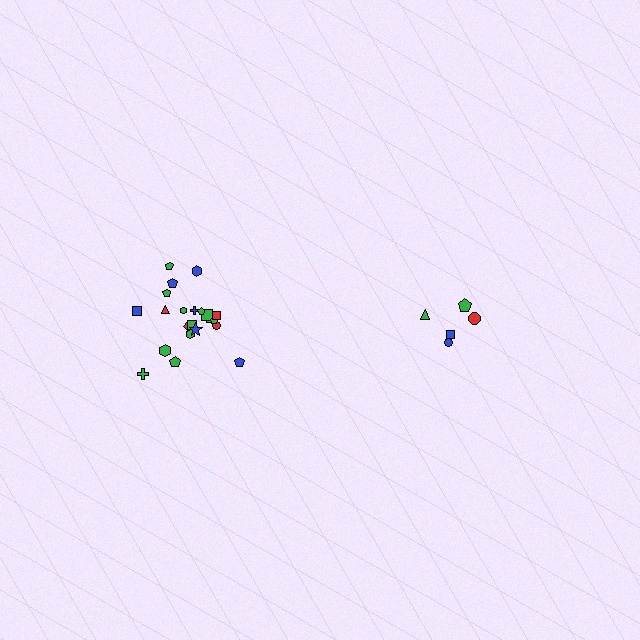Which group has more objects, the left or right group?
The left group.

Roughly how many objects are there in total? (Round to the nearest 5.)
Roughly 25 objects in total.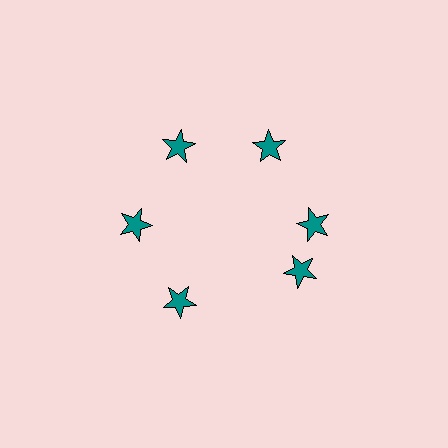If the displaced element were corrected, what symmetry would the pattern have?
It would have 6-fold rotational symmetry — the pattern would map onto itself every 60 degrees.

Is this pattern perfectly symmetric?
No. The 6 teal stars are arranged in a ring, but one element near the 5 o'clock position is rotated out of alignment along the ring, breaking the 6-fold rotational symmetry.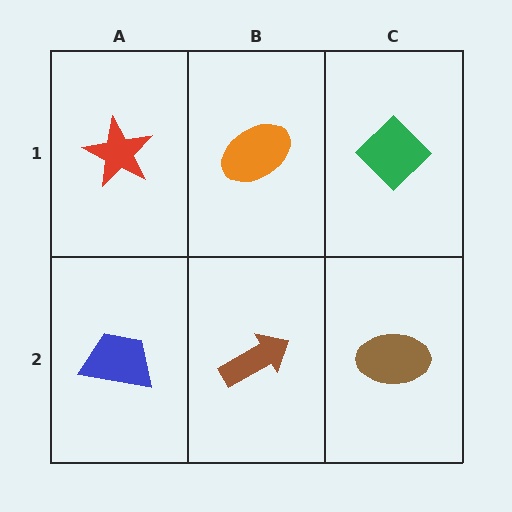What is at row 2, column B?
A brown arrow.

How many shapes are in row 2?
3 shapes.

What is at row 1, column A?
A red star.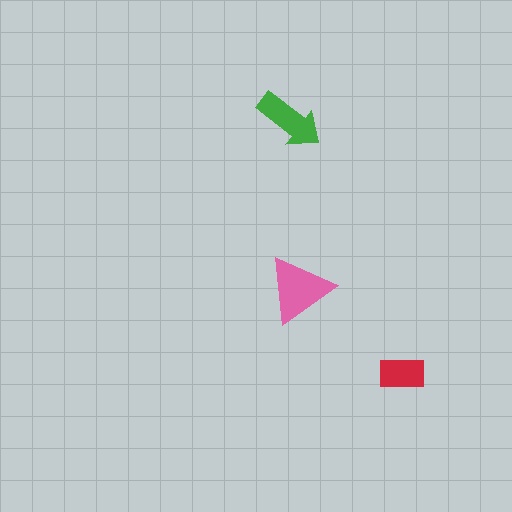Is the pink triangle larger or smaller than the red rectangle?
Larger.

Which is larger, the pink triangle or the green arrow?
The pink triangle.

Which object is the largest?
The pink triangle.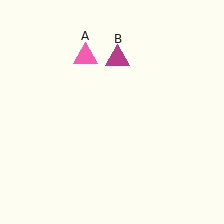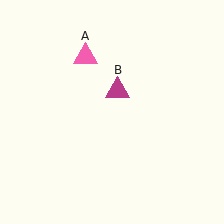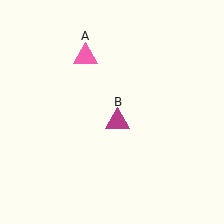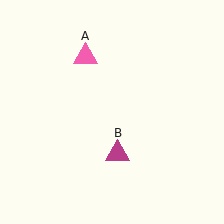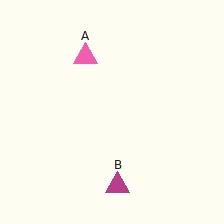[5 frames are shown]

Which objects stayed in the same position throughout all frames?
Pink triangle (object A) remained stationary.